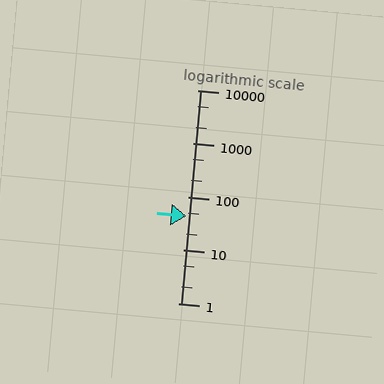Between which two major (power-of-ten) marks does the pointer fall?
The pointer is between 10 and 100.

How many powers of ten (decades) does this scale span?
The scale spans 4 decades, from 1 to 10000.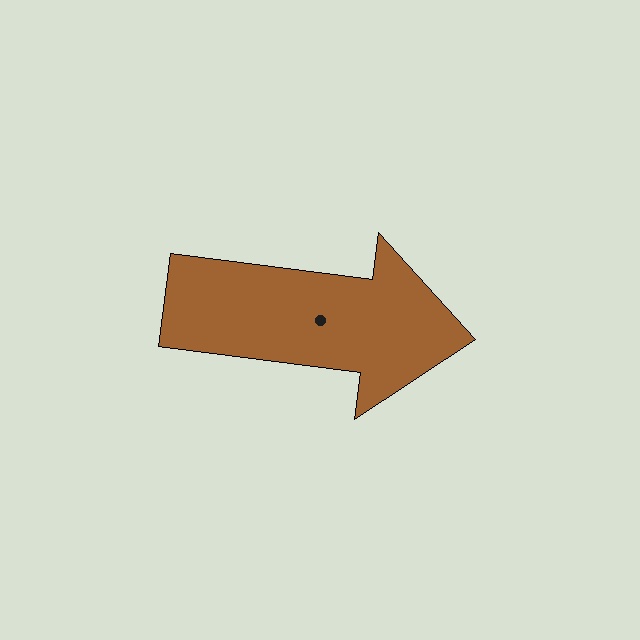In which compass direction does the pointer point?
East.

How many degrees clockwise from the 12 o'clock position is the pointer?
Approximately 97 degrees.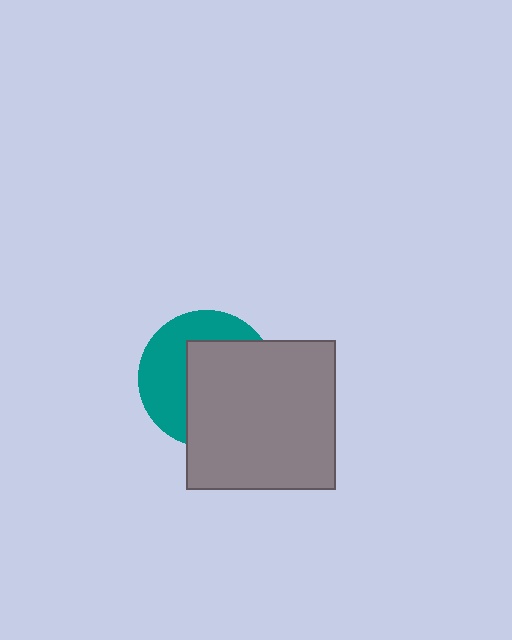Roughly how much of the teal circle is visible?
A small part of it is visible (roughly 43%).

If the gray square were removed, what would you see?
You would see the complete teal circle.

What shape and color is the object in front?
The object in front is a gray square.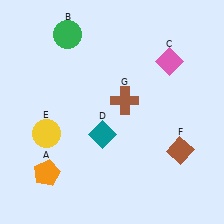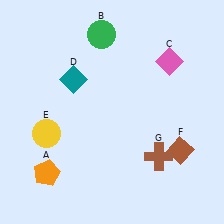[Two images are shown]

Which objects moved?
The objects that moved are: the green circle (B), the teal diamond (D), the brown cross (G).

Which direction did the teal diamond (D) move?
The teal diamond (D) moved up.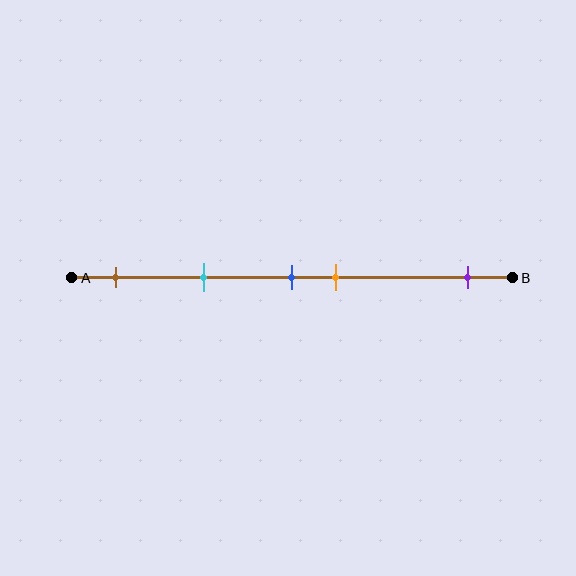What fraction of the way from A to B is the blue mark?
The blue mark is approximately 50% (0.5) of the way from A to B.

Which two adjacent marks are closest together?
The blue and orange marks are the closest adjacent pair.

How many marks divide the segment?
There are 5 marks dividing the segment.